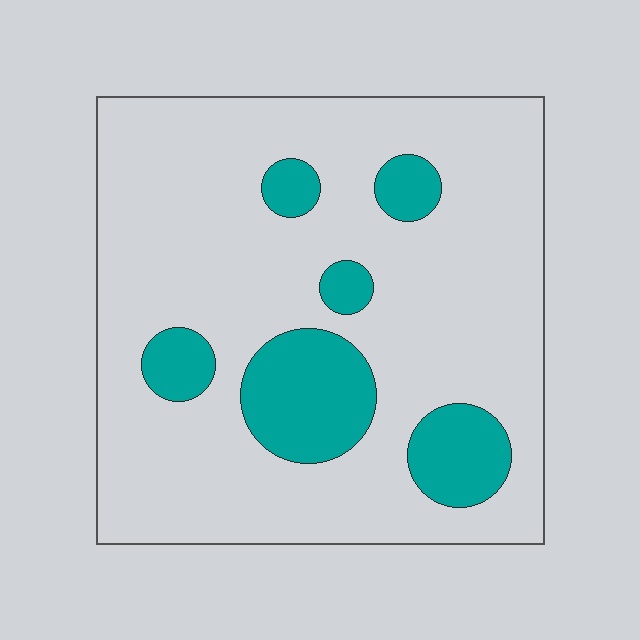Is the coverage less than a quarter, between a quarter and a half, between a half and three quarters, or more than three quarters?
Less than a quarter.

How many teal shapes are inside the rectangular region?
6.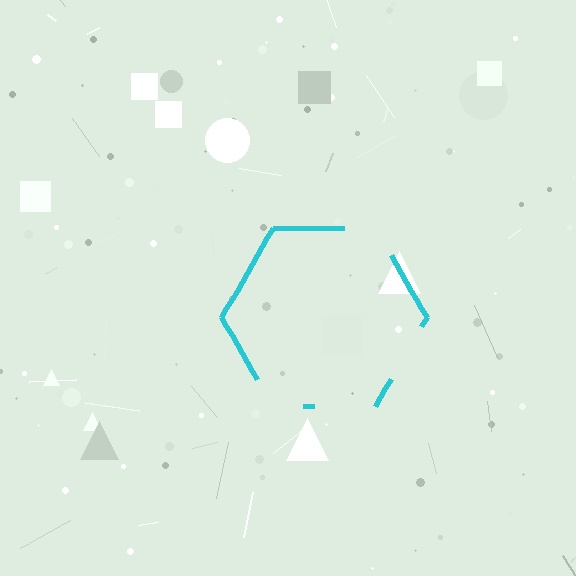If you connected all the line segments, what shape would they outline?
They would outline a hexagon.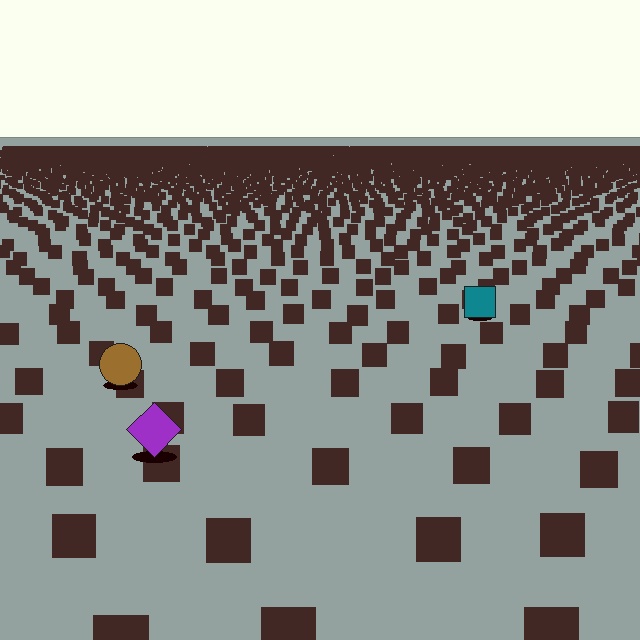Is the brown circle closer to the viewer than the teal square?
Yes. The brown circle is closer — you can tell from the texture gradient: the ground texture is coarser near it.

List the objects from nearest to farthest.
From nearest to farthest: the purple diamond, the brown circle, the teal square.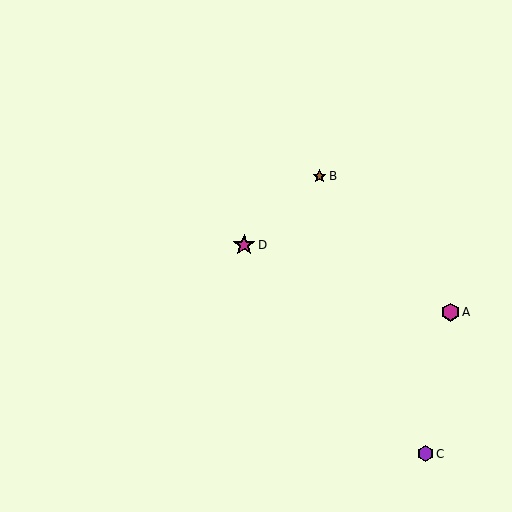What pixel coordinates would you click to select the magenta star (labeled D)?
Click at (244, 245) to select the magenta star D.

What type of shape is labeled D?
Shape D is a magenta star.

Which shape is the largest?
The magenta star (labeled D) is the largest.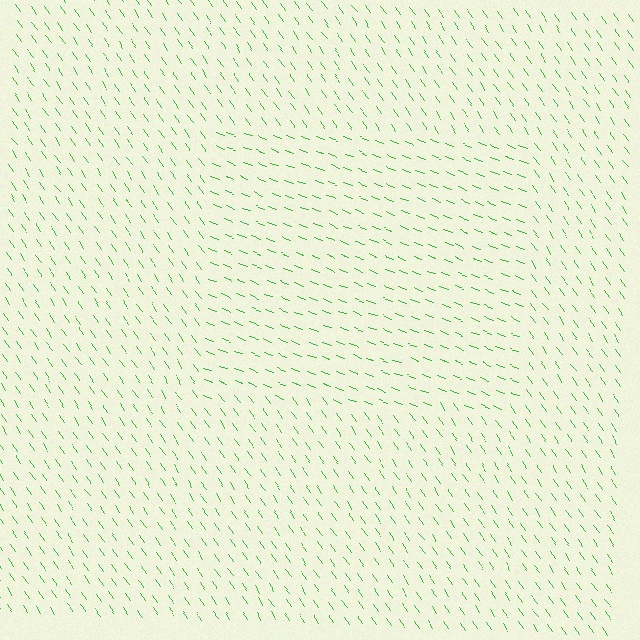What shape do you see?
I see a rectangle.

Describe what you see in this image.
The image is filled with small green line segments. A rectangle region in the image has lines oriented differently from the surrounding lines, creating a visible texture boundary.